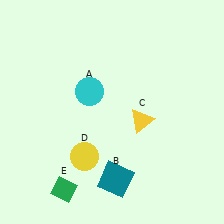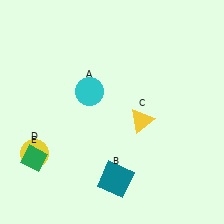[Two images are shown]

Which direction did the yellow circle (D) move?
The yellow circle (D) moved left.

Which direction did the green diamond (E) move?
The green diamond (E) moved up.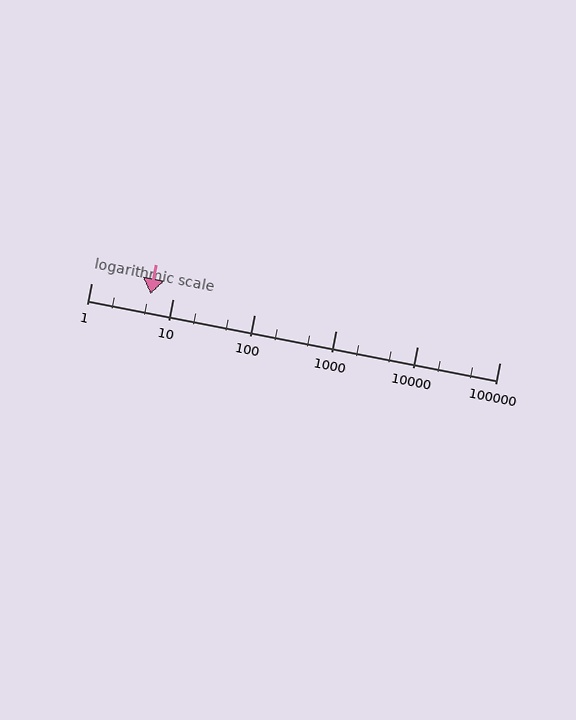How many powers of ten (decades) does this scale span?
The scale spans 5 decades, from 1 to 100000.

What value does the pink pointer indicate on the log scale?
The pointer indicates approximately 5.4.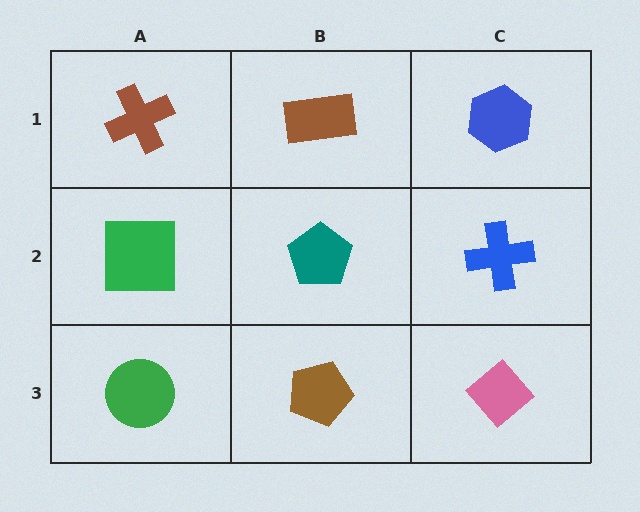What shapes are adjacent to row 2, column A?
A brown cross (row 1, column A), a green circle (row 3, column A), a teal pentagon (row 2, column B).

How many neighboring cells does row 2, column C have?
3.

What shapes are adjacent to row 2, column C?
A blue hexagon (row 1, column C), a pink diamond (row 3, column C), a teal pentagon (row 2, column B).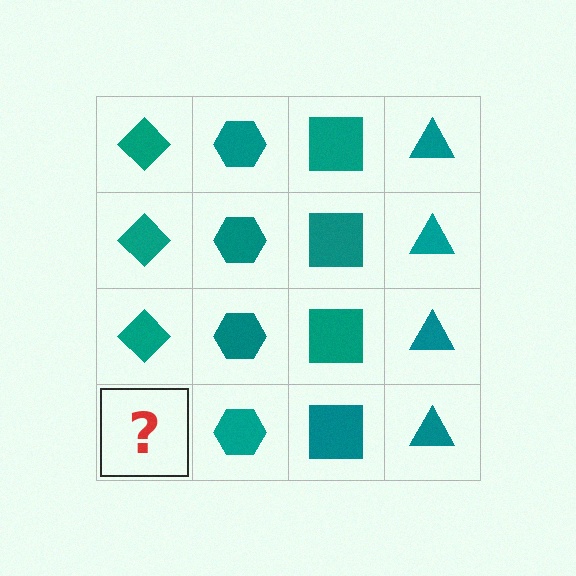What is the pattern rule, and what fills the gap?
The rule is that each column has a consistent shape. The gap should be filled with a teal diamond.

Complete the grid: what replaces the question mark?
The question mark should be replaced with a teal diamond.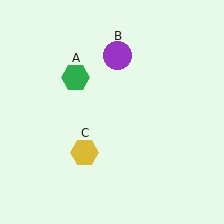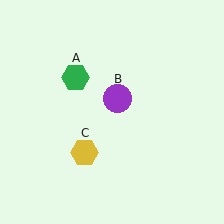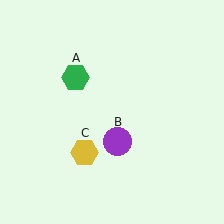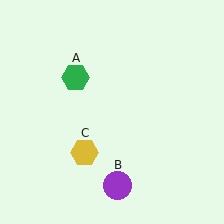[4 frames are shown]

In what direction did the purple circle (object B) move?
The purple circle (object B) moved down.